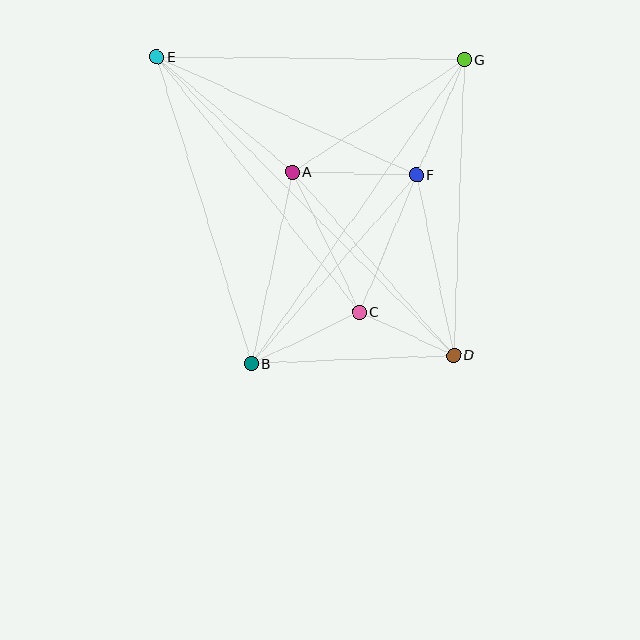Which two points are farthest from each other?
Points D and E are farthest from each other.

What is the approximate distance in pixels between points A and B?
The distance between A and B is approximately 196 pixels.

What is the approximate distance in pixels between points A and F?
The distance between A and F is approximately 124 pixels.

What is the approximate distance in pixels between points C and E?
The distance between C and E is approximately 326 pixels.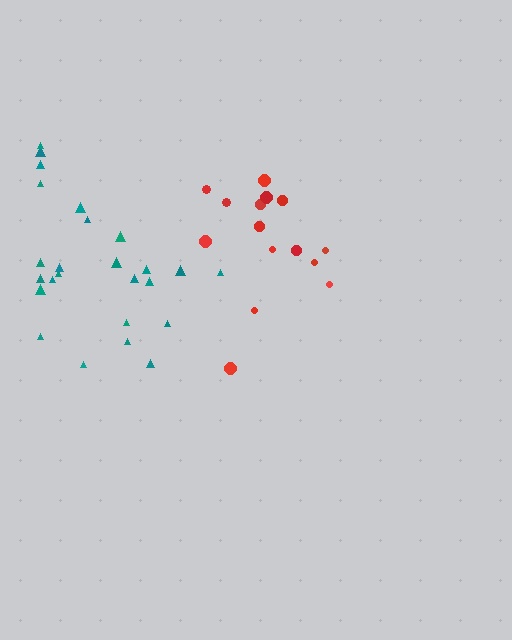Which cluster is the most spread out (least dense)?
Teal.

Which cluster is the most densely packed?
Red.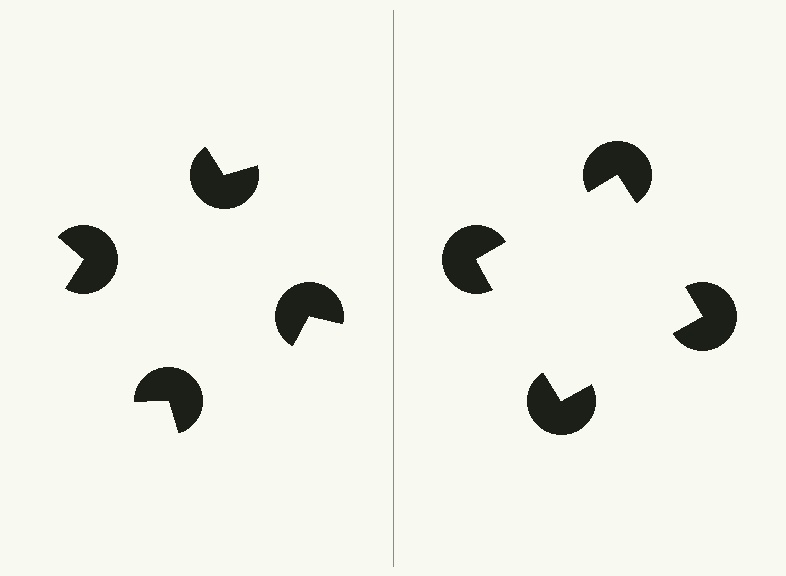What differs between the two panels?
The pac-man discs are positioned identically on both sides; only the wedge orientations differ. On the right they align to a square; on the left they are misaligned.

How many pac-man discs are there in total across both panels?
8 — 4 on each side.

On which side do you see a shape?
An illusory square appears on the right side. On the left side the wedge cuts are rotated, so no coherent shape forms.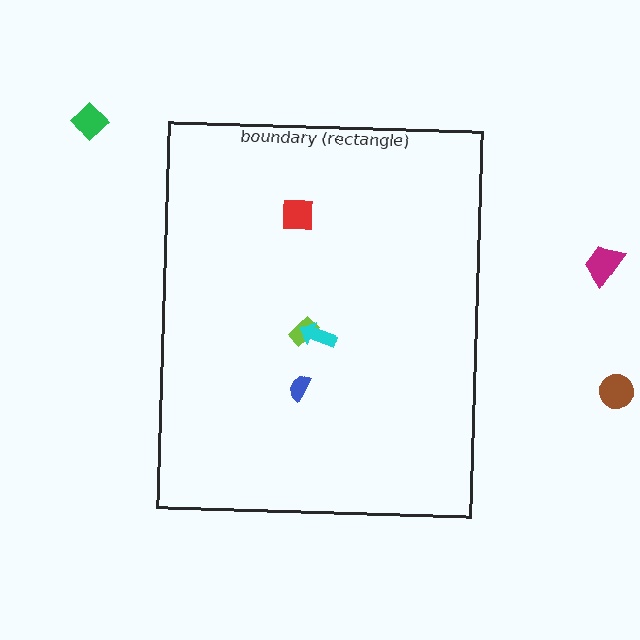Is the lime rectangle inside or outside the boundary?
Inside.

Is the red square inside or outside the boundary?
Inside.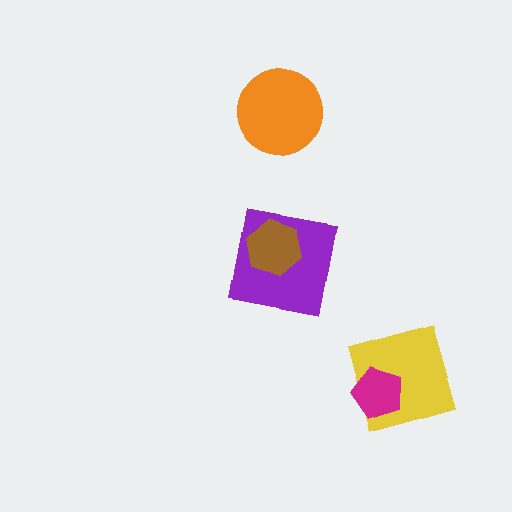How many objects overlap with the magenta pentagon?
1 object overlaps with the magenta pentagon.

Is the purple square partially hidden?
Yes, it is partially covered by another shape.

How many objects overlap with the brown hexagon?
1 object overlaps with the brown hexagon.